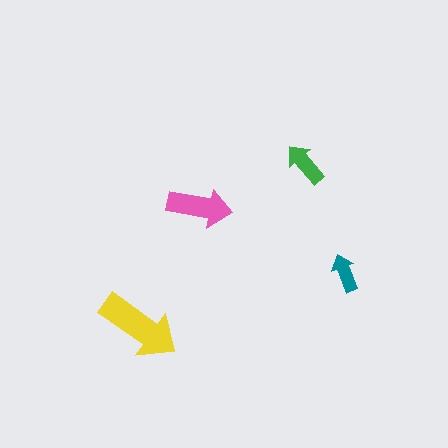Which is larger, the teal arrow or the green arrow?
The green one.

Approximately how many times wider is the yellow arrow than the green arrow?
About 2 times wider.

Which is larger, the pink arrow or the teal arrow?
The pink one.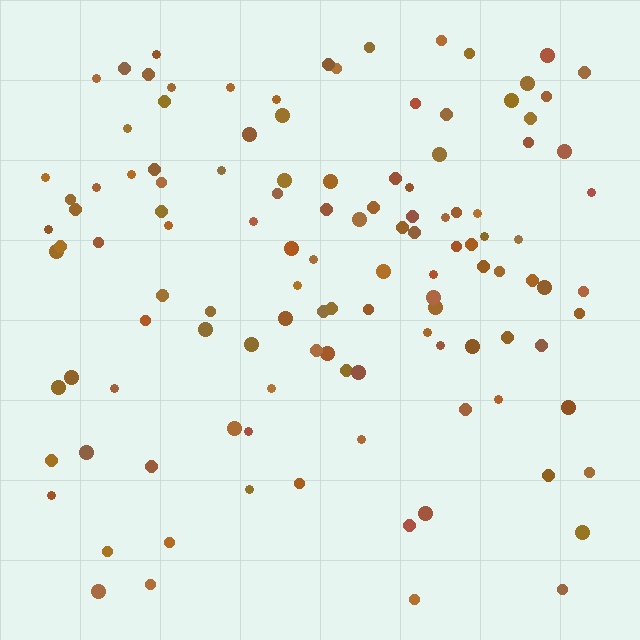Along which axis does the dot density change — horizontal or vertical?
Vertical.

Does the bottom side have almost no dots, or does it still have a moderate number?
Still a moderate number, just noticeably fewer than the top.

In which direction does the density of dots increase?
From bottom to top, with the top side densest.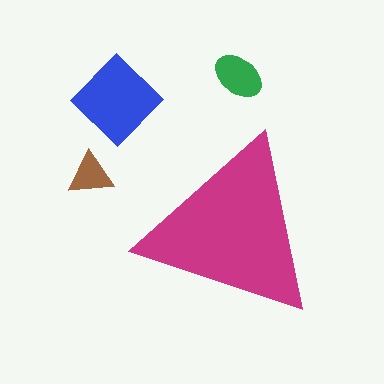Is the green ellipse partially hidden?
No, the green ellipse is fully visible.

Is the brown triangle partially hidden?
No, the brown triangle is fully visible.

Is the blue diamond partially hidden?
No, the blue diamond is fully visible.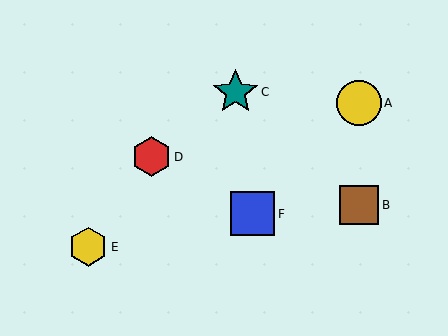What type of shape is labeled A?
Shape A is a yellow circle.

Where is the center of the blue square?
The center of the blue square is at (253, 214).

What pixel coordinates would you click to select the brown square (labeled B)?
Click at (359, 205) to select the brown square B.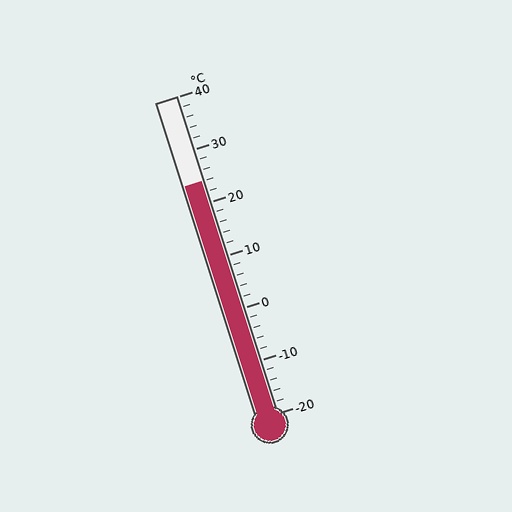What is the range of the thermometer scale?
The thermometer scale ranges from -20°C to 40°C.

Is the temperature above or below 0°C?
The temperature is above 0°C.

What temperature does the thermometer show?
The thermometer shows approximately 24°C.